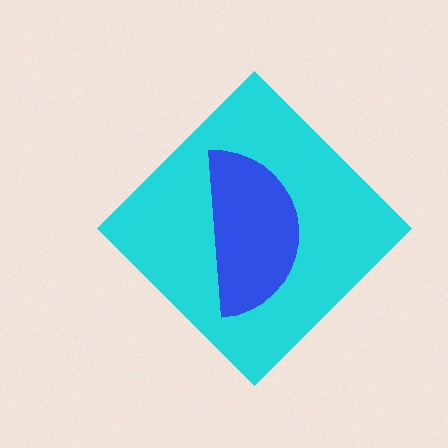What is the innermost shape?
The blue semicircle.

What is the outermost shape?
The cyan diamond.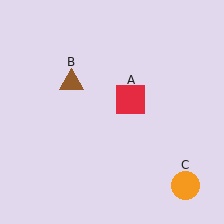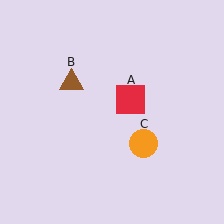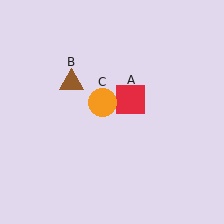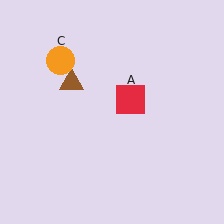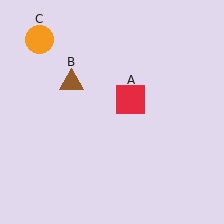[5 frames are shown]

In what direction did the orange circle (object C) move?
The orange circle (object C) moved up and to the left.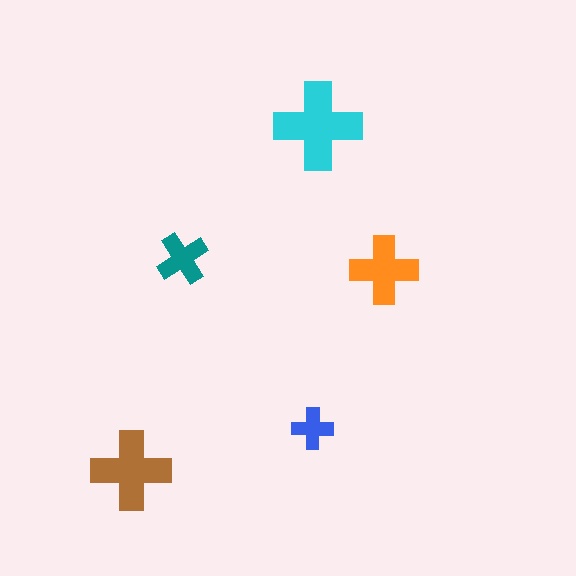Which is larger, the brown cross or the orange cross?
The brown one.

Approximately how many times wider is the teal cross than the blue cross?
About 1.5 times wider.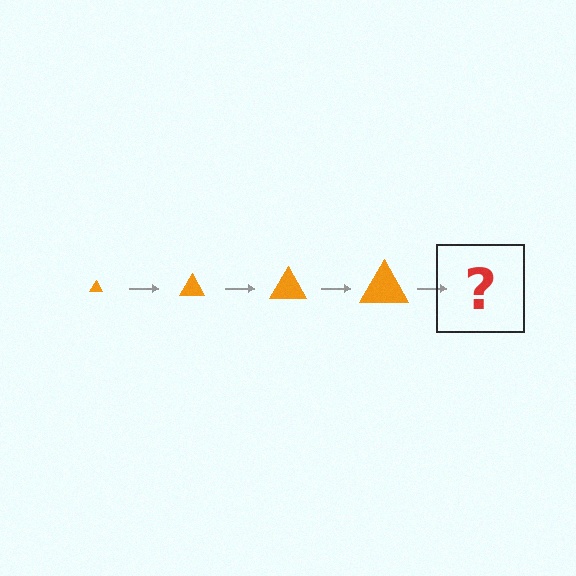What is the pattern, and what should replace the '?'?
The pattern is that the triangle gets progressively larger each step. The '?' should be an orange triangle, larger than the previous one.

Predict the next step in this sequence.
The next step is an orange triangle, larger than the previous one.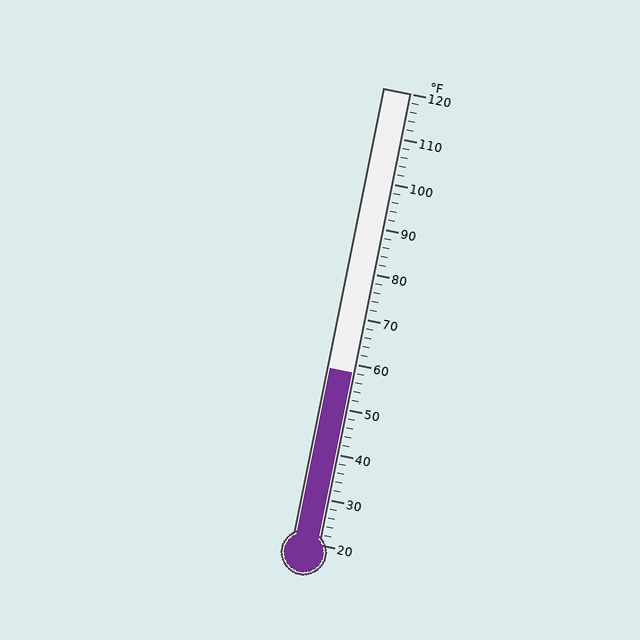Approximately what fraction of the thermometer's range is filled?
The thermometer is filled to approximately 40% of its range.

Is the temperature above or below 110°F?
The temperature is below 110°F.